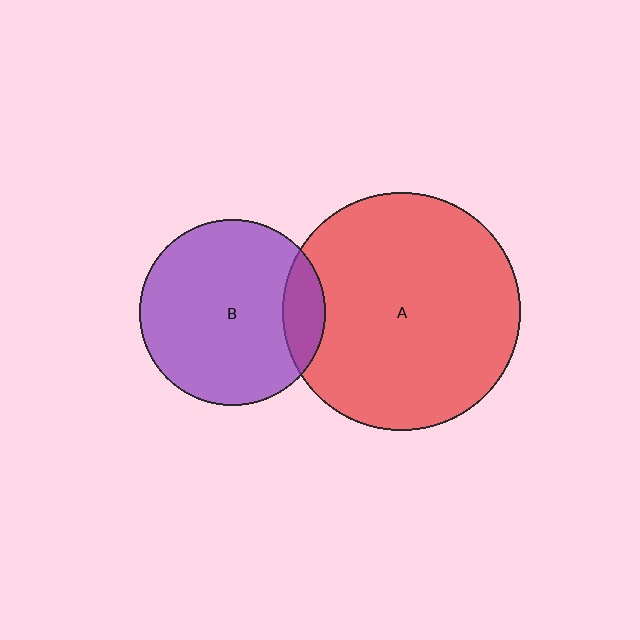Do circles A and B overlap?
Yes.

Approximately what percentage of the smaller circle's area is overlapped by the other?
Approximately 15%.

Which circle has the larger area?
Circle A (red).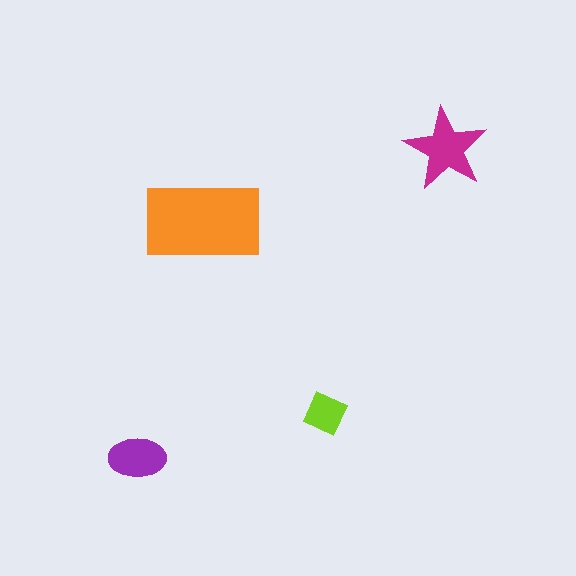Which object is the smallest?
The lime diamond.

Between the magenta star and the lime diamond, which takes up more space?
The magenta star.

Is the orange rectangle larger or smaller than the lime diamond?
Larger.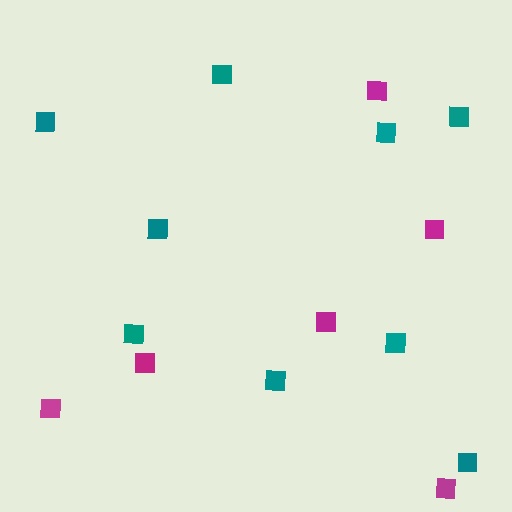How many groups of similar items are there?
There are 2 groups: one group of magenta squares (6) and one group of teal squares (9).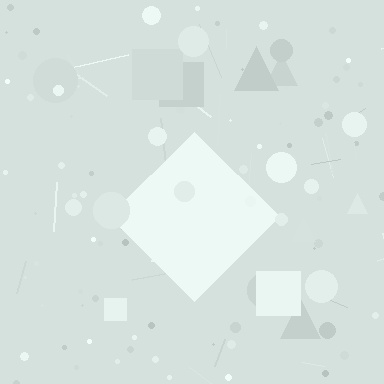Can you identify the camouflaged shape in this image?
The camouflaged shape is a diamond.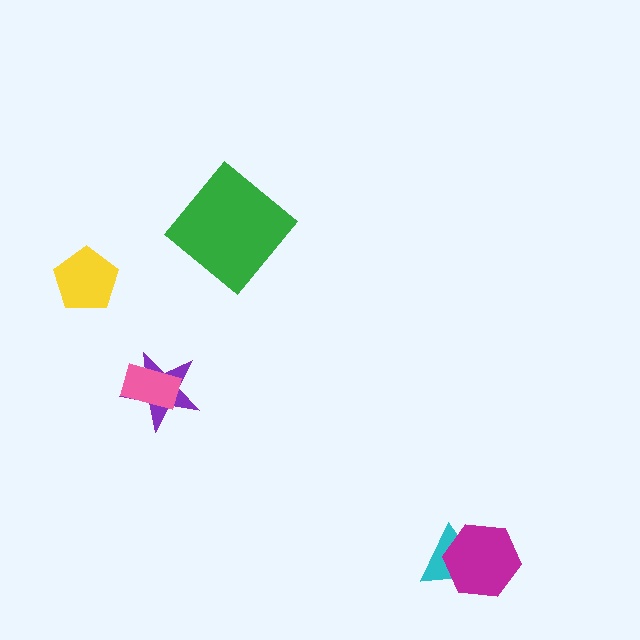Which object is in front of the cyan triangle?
The magenta hexagon is in front of the cyan triangle.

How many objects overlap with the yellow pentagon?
0 objects overlap with the yellow pentagon.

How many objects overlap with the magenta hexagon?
1 object overlaps with the magenta hexagon.